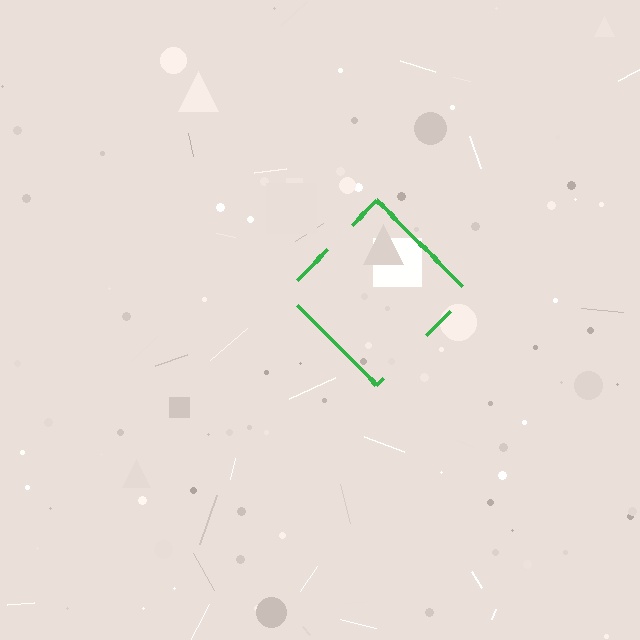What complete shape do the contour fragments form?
The contour fragments form a diamond.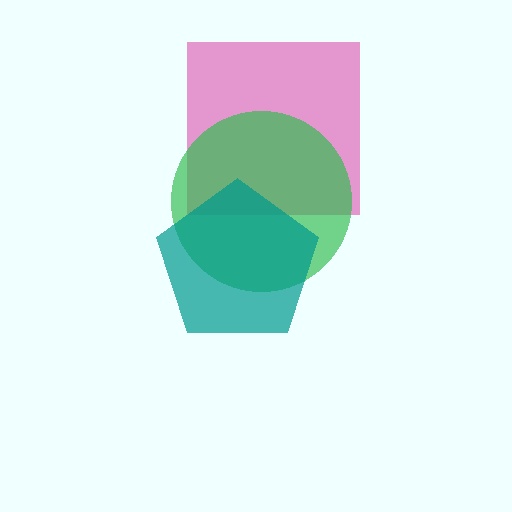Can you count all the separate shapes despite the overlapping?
Yes, there are 3 separate shapes.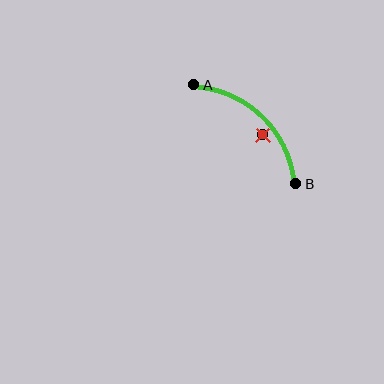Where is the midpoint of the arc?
The arc midpoint is the point on the curve farthest from the straight line joining A and B. It sits above and to the right of that line.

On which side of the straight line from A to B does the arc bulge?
The arc bulges above and to the right of the straight line connecting A and B.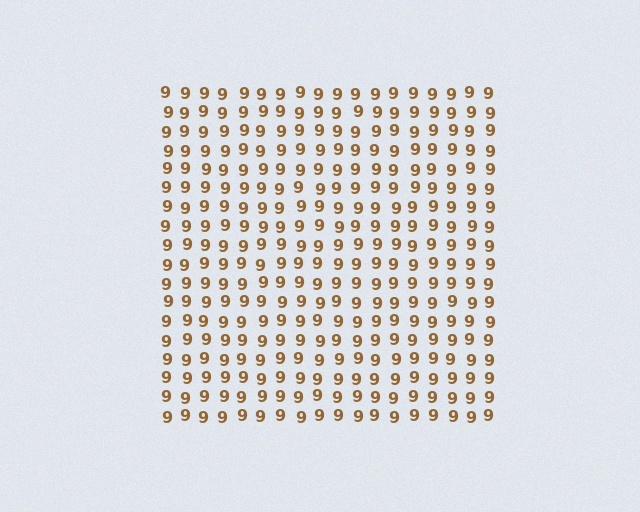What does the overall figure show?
The overall figure shows a square.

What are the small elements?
The small elements are digit 9's.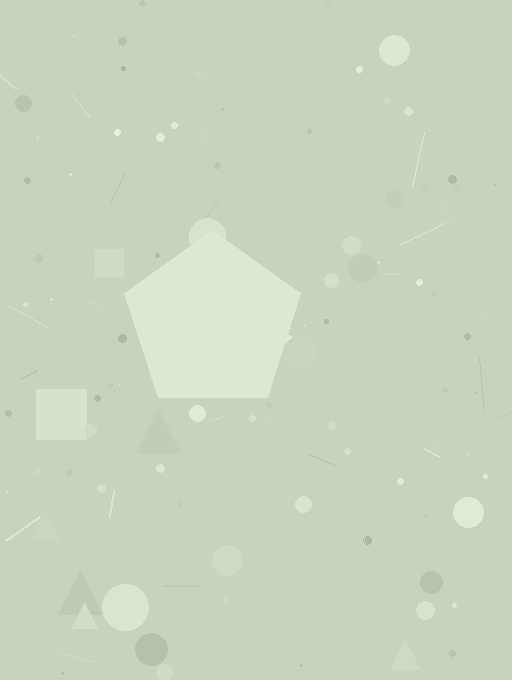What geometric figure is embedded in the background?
A pentagon is embedded in the background.